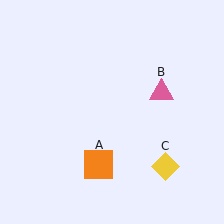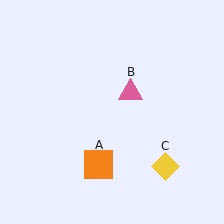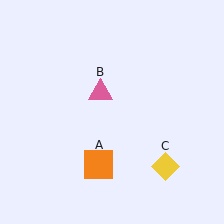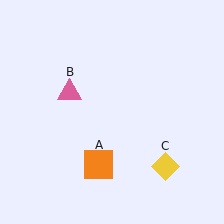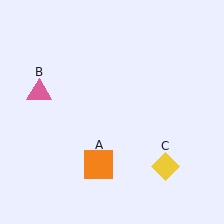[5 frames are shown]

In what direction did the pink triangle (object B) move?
The pink triangle (object B) moved left.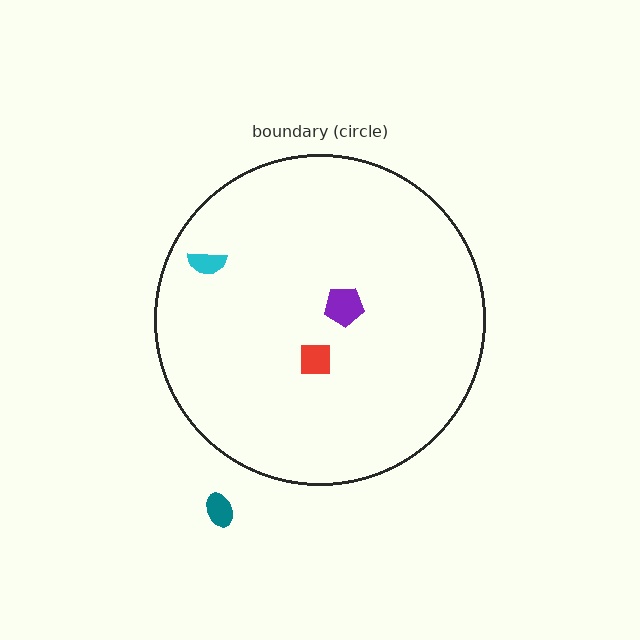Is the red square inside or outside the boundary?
Inside.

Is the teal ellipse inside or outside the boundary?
Outside.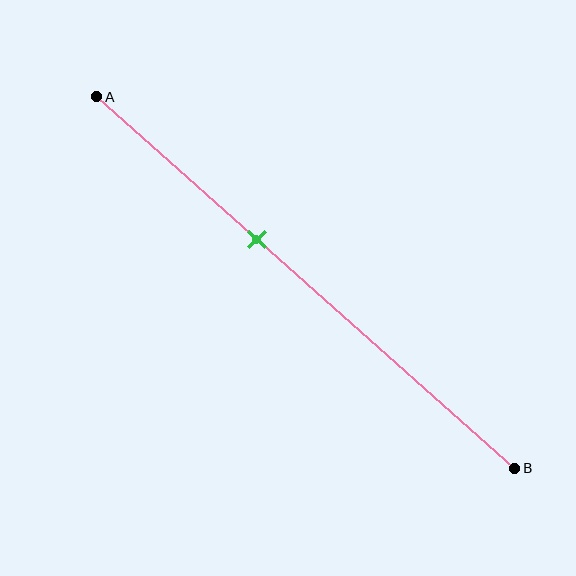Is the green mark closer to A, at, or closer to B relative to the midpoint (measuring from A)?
The green mark is closer to point A than the midpoint of segment AB.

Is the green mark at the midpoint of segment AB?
No, the mark is at about 40% from A, not at the 50% midpoint.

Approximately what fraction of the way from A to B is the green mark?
The green mark is approximately 40% of the way from A to B.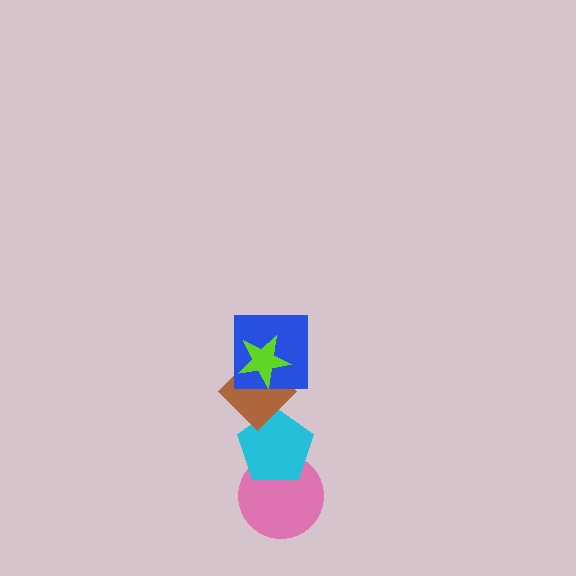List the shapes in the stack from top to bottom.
From top to bottom: the lime star, the blue square, the brown diamond, the cyan pentagon, the pink circle.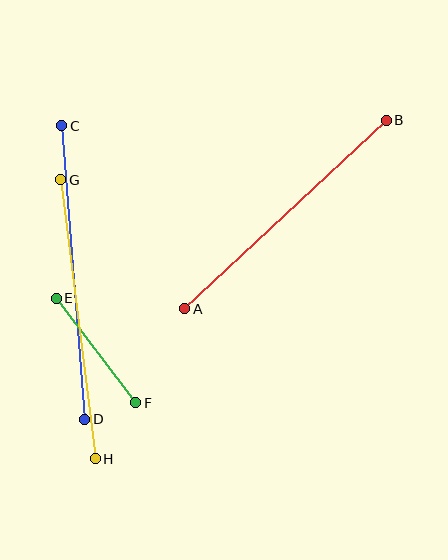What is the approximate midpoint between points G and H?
The midpoint is at approximately (78, 319) pixels.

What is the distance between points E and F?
The distance is approximately 131 pixels.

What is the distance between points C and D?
The distance is approximately 294 pixels.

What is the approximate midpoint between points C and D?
The midpoint is at approximately (73, 272) pixels.